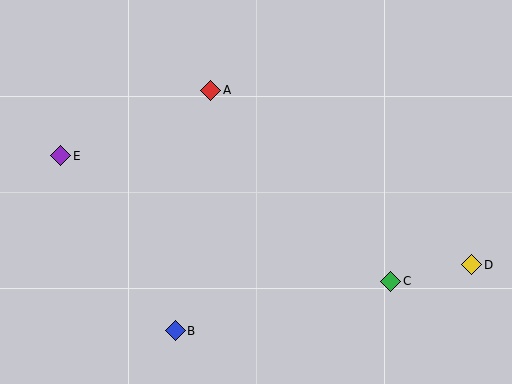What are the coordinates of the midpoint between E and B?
The midpoint between E and B is at (118, 243).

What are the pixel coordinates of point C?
Point C is at (391, 281).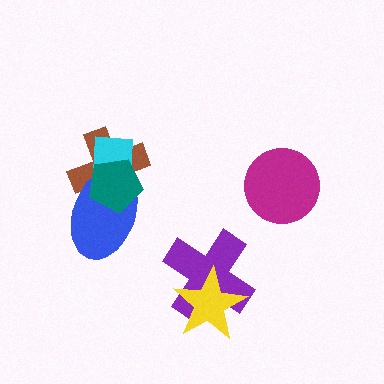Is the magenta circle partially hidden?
No, no other shape covers it.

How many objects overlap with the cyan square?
3 objects overlap with the cyan square.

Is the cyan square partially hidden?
Yes, it is partially covered by another shape.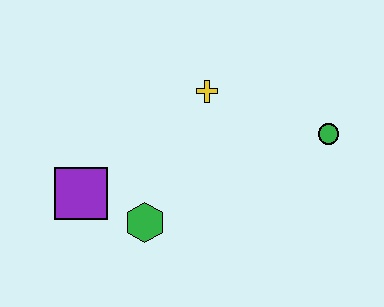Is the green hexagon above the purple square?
No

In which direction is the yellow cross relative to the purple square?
The yellow cross is to the right of the purple square.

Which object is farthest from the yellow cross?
The purple square is farthest from the yellow cross.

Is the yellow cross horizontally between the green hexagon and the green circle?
Yes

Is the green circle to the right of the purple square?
Yes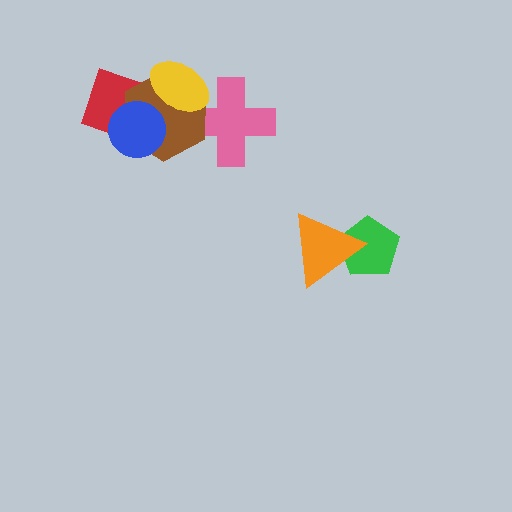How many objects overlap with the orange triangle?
1 object overlaps with the orange triangle.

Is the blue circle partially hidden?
No, no other shape covers it.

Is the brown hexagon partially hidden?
Yes, it is partially covered by another shape.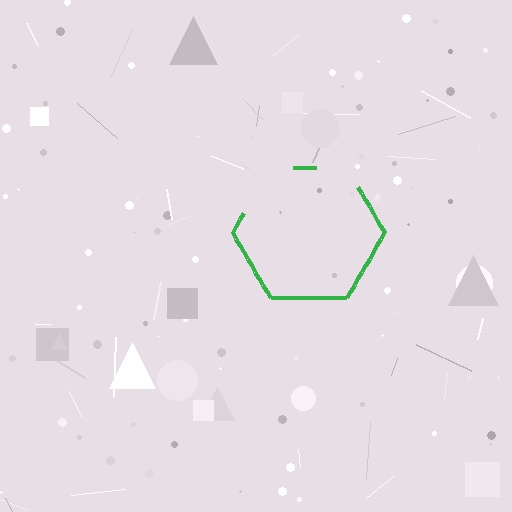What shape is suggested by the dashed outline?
The dashed outline suggests a hexagon.